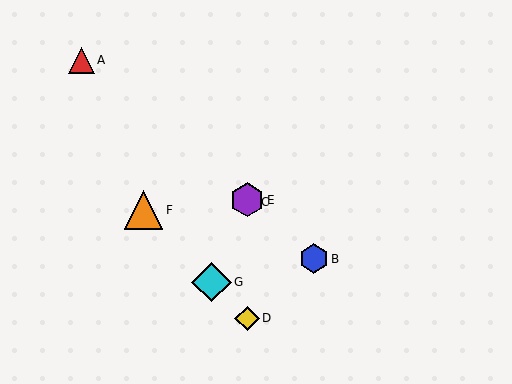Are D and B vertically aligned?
No, D is at x≈247 and B is at x≈314.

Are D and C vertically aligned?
Yes, both are at x≈247.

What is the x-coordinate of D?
Object D is at x≈247.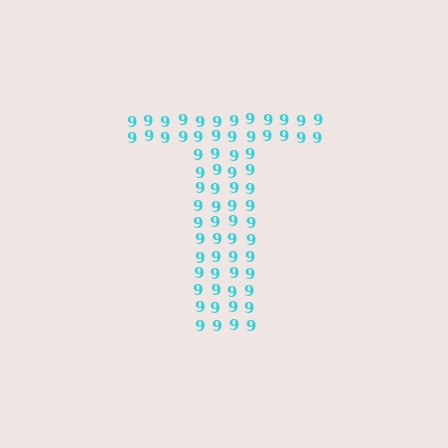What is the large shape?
The large shape is the letter T.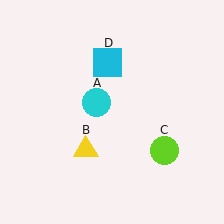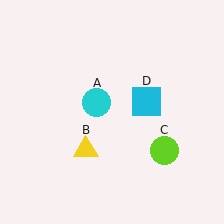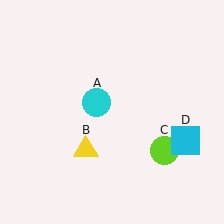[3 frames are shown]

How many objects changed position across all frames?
1 object changed position: cyan square (object D).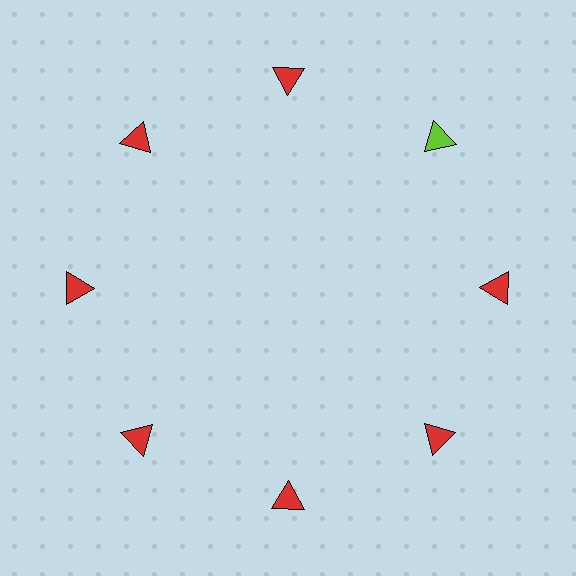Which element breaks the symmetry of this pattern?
The lime triangle at roughly the 2 o'clock position breaks the symmetry. All other shapes are red triangles.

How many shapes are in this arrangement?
There are 8 shapes arranged in a ring pattern.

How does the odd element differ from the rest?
It has a different color: lime instead of red.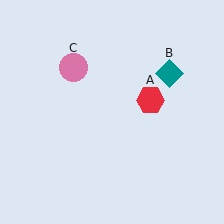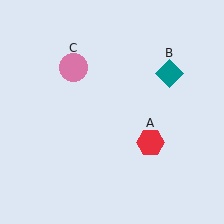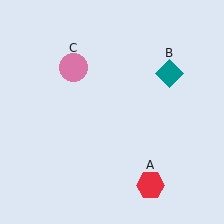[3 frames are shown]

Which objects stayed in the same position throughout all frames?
Teal diamond (object B) and pink circle (object C) remained stationary.